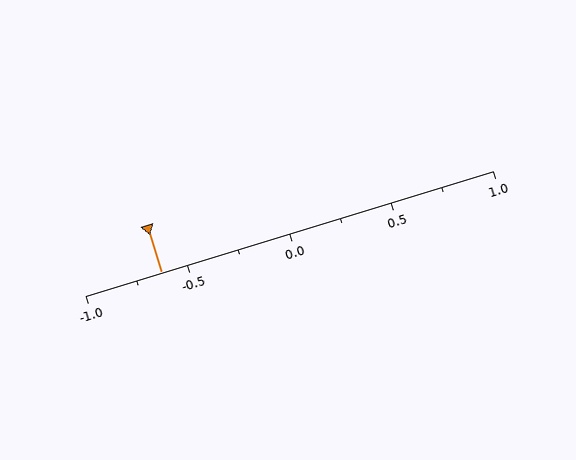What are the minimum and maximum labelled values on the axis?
The axis runs from -1.0 to 1.0.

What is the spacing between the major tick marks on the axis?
The major ticks are spaced 0.5 apart.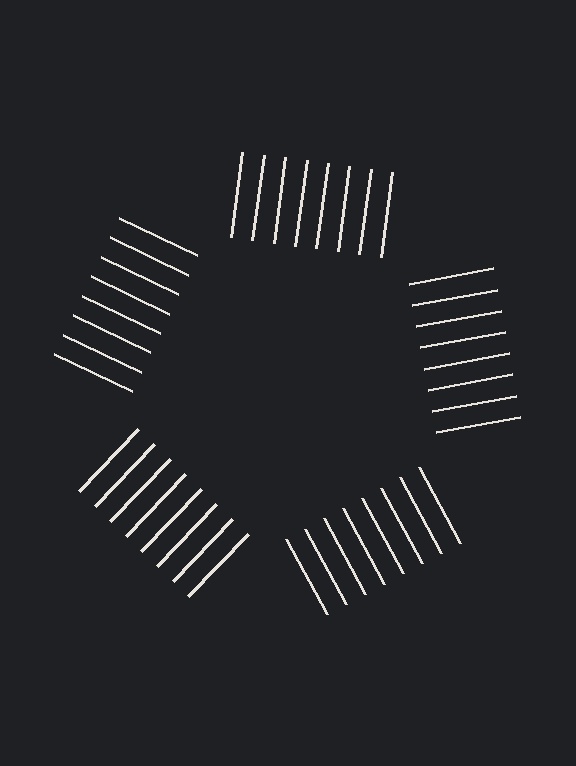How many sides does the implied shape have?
5 sides — the line-ends trace a pentagon.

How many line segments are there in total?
40 — 8 along each of the 5 edges.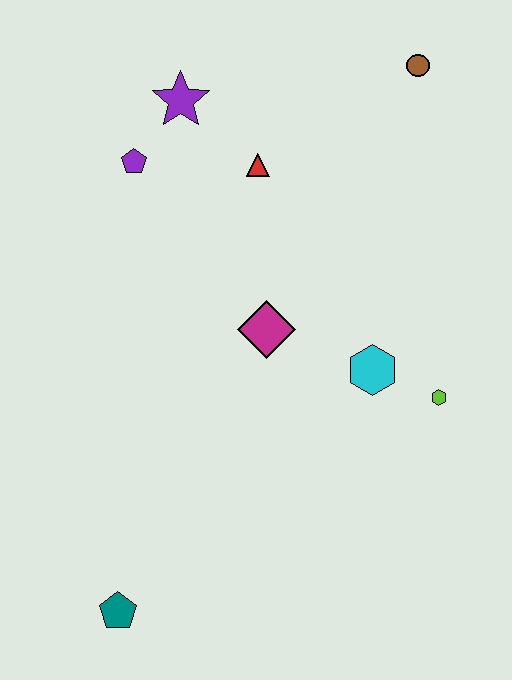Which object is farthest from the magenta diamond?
The teal pentagon is farthest from the magenta diamond.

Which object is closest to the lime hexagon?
The cyan hexagon is closest to the lime hexagon.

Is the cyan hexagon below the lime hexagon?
No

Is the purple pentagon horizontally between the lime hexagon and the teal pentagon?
Yes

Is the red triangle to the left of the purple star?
No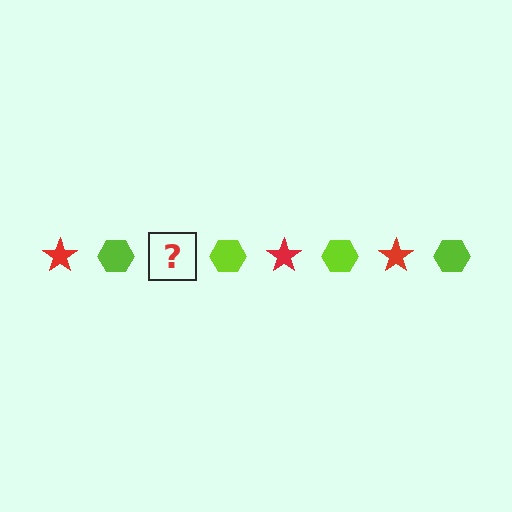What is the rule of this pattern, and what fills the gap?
The rule is that the pattern alternates between red star and lime hexagon. The gap should be filled with a red star.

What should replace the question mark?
The question mark should be replaced with a red star.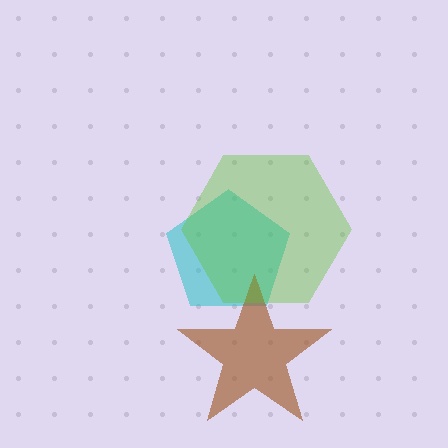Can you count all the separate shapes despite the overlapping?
Yes, there are 3 separate shapes.